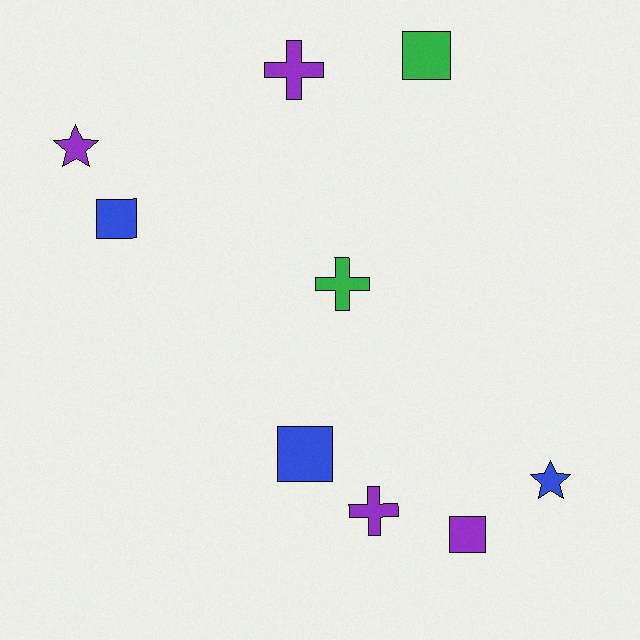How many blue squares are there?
There are 2 blue squares.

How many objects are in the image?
There are 9 objects.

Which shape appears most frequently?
Square, with 4 objects.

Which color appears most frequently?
Purple, with 4 objects.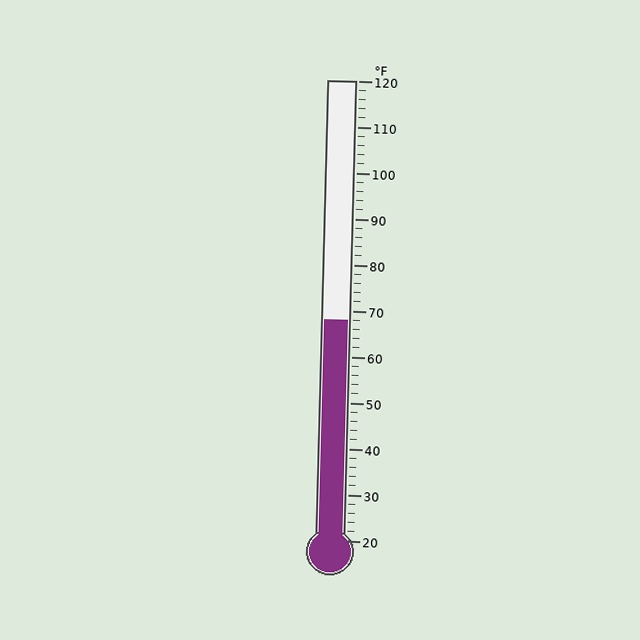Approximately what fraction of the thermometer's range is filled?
The thermometer is filled to approximately 50% of its range.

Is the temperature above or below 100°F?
The temperature is below 100°F.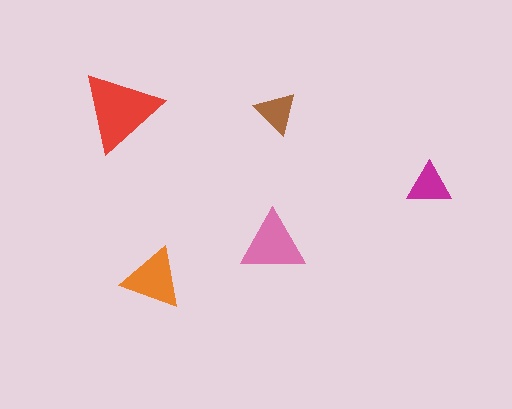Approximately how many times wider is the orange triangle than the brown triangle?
About 1.5 times wider.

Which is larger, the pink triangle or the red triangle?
The red one.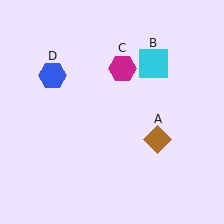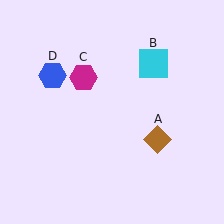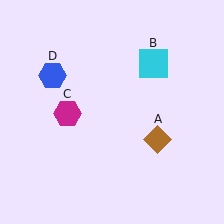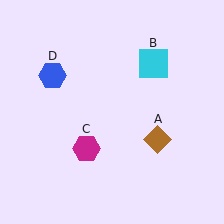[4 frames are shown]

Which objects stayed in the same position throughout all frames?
Brown diamond (object A) and cyan square (object B) and blue hexagon (object D) remained stationary.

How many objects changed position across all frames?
1 object changed position: magenta hexagon (object C).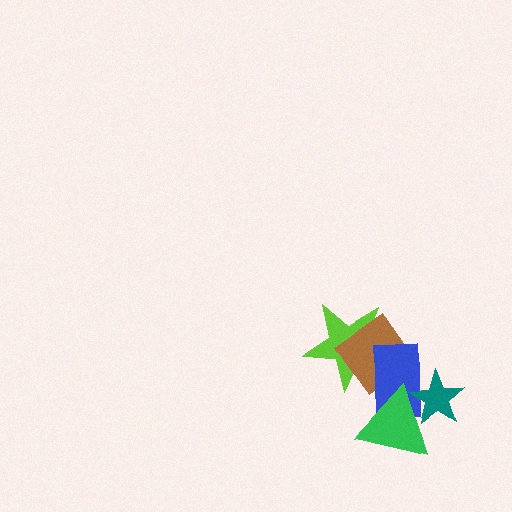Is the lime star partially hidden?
Yes, it is partially covered by another shape.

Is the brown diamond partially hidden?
Yes, it is partially covered by another shape.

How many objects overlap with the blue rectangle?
4 objects overlap with the blue rectangle.